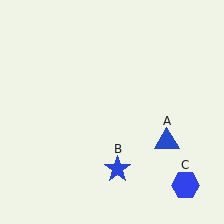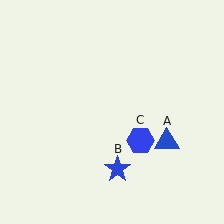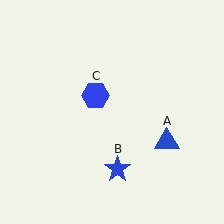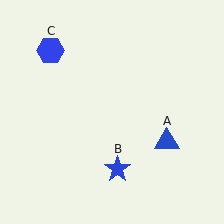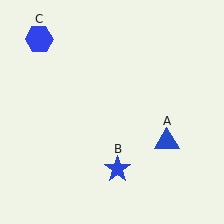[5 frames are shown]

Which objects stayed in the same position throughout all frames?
Blue triangle (object A) and blue star (object B) remained stationary.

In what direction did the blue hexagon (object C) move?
The blue hexagon (object C) moved up and to the left.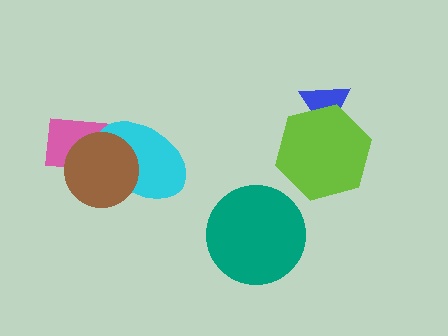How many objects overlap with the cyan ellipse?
2 objects overlap with the cyan ellipse.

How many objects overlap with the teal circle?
0 objects overlap with the teal circle.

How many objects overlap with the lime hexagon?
1 object overlaps with the lime hexagon.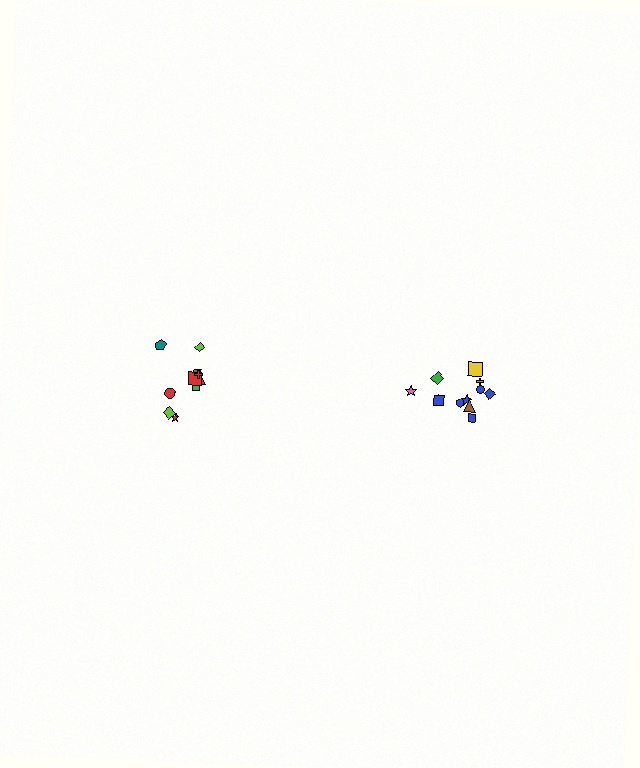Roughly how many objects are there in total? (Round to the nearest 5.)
Roughly 20 objects in total.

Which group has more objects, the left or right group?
The right group.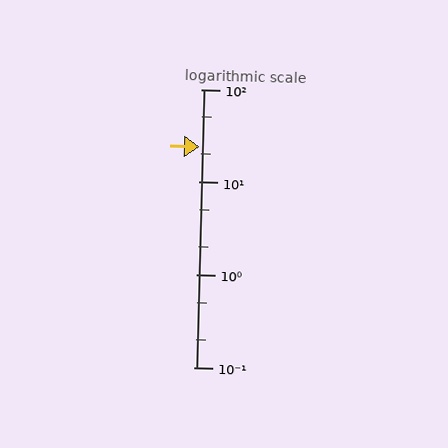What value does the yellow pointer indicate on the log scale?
The pointer indicates approximately 24.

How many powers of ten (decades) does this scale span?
The scale spans 3 decades, from 0.1 to 100.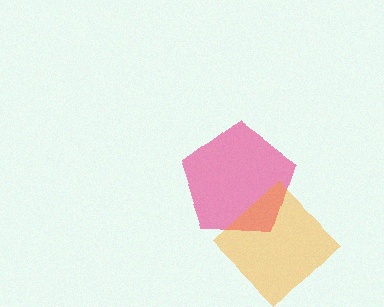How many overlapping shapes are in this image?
There are 2 overlapping shapes in the image.